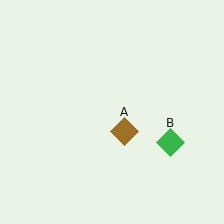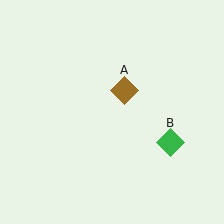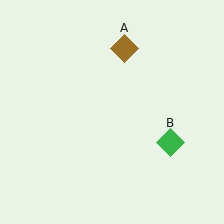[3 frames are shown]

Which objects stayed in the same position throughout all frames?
Green diamond (object B) remained stationary.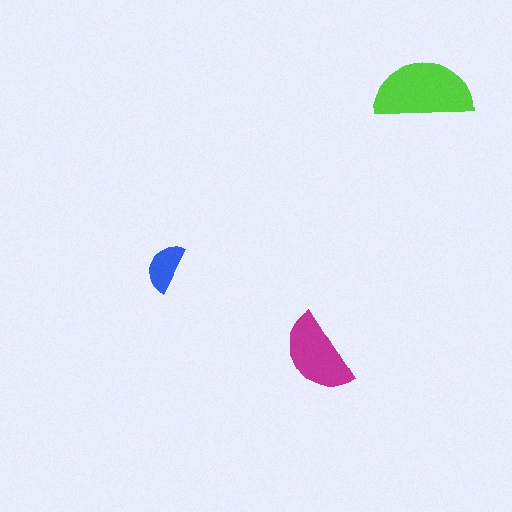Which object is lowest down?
The magenta semicircle is bottommost.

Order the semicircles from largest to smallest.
the lime one, the magenta one, the blue one.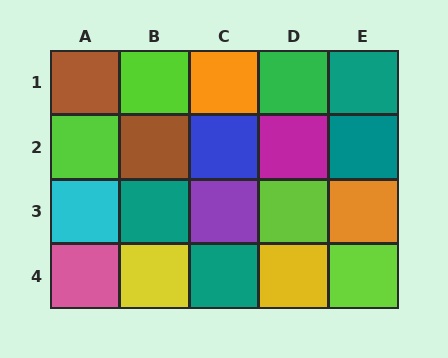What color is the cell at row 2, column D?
Magenta.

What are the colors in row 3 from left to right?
Cyan, teal, purple, lime, orange.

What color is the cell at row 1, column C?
Orange.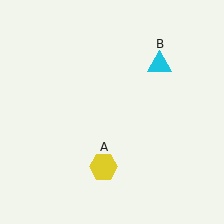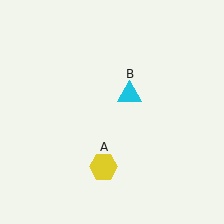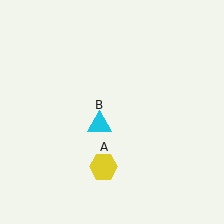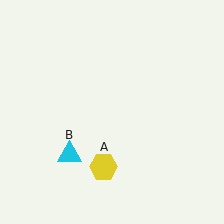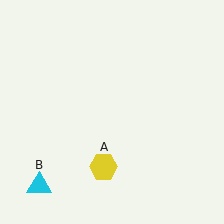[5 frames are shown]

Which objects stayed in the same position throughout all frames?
Yellow hexagon (object A) remained stationary.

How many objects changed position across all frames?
1 object changed position: cyan triangle (object B).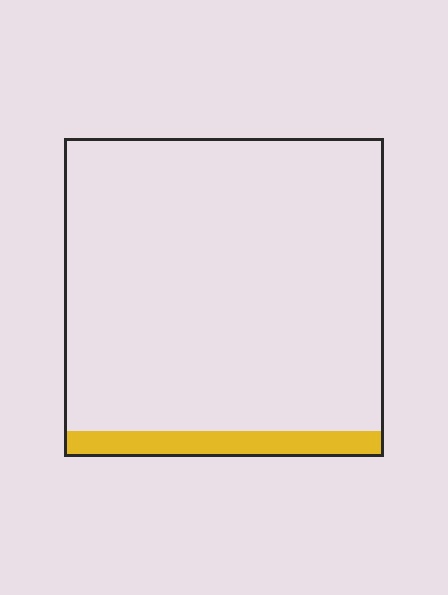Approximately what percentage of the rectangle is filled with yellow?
Approximately 10%.